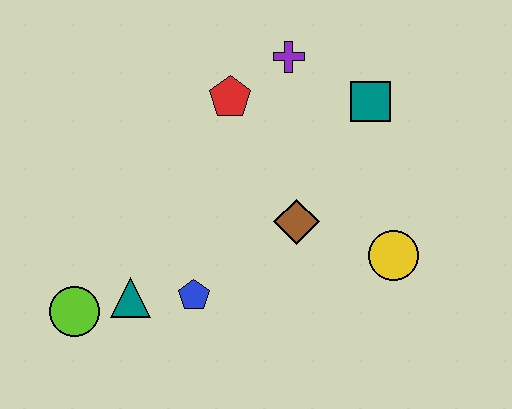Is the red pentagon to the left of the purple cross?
Yes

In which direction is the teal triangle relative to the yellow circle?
The teal triangle is to the left of the yellow circle.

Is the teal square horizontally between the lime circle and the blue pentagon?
No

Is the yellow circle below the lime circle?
No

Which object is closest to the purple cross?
The red pentagon is closest to the purple cross.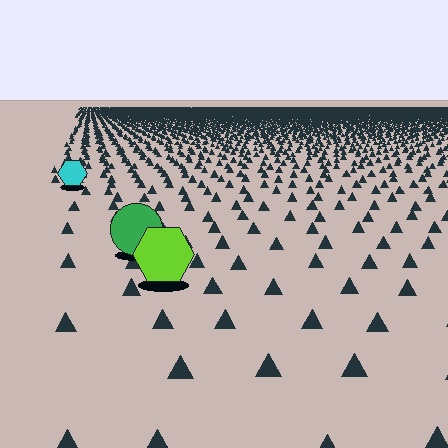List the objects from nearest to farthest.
From nearest to farthest: the lime hexagon, the green circle, the cyan hexagon.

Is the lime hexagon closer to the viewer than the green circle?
Yes. The lime hexagon is closer — you can tell from the texture gradient: the ground texture is coarser near it.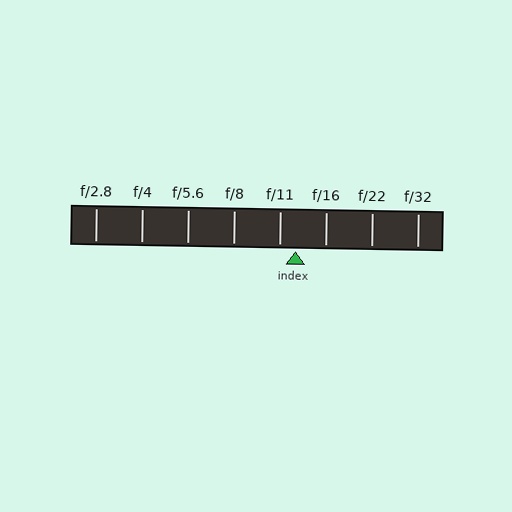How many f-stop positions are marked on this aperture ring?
There are 8 f-stop positions marked.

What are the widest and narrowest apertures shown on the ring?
The widest aperture shown is f/2.8 and the narrowest is f/32.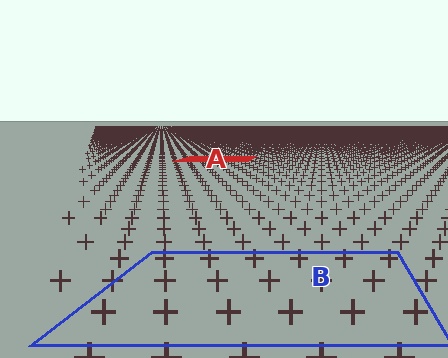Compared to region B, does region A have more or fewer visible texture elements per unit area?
Region A has more texture elements per unit area — they are packed more densely because it is farther away.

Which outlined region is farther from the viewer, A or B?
Region A is farther from the viewer — the texture elements inside it appear smaller and more densely packed.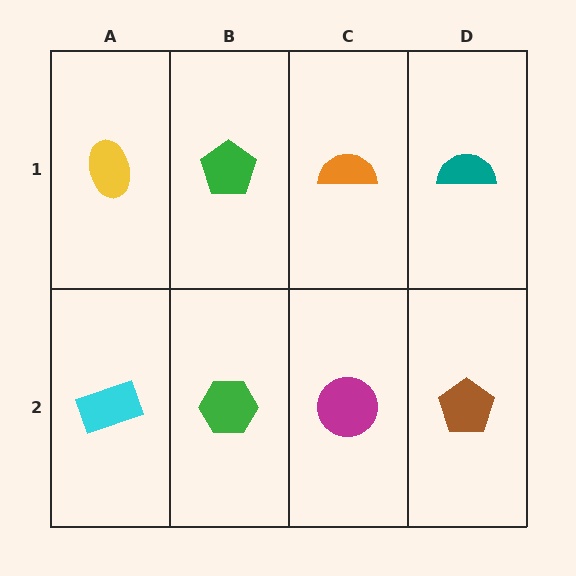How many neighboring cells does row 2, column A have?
2.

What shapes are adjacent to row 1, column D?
A brown pentagon (row 2, column D), an orange semicircle (row 1, column C).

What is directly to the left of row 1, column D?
An orange semicircle.